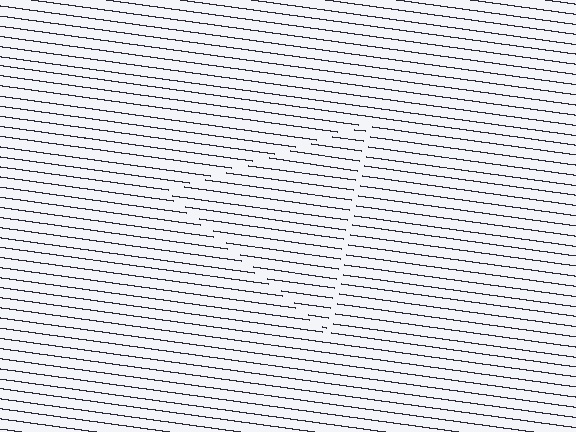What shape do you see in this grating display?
An illusory triangle. The interior of the shape contains the same grating, shifted by half a period — the contour is defined by the phase discontinuity where line-ends from the inner and outer gratings abut.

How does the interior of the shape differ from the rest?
The interior of the shape contains the same grating, shifted by half a period — the contour is defined by the phase discontinuity where line-ends from the inner and outer gratings abut.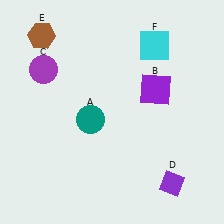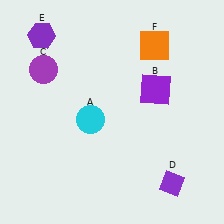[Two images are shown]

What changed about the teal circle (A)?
In Image 1, A is teal. In Image 2, it changed to cyan.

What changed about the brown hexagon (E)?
In Image 1, E is brown. In Image 2, it changed to purple.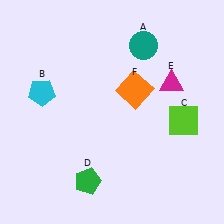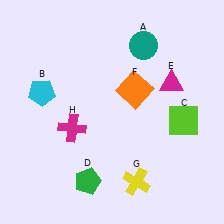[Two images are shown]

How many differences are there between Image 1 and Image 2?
There are 2 differences between the two images.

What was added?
A yellow cross (G), a magenta cross (H) were added in Image 2.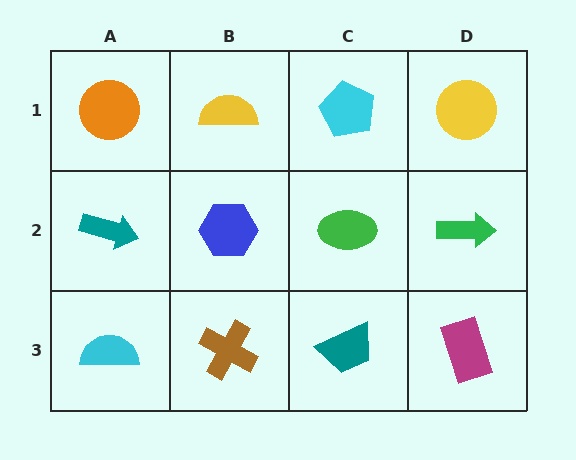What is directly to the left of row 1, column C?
A yellow semicircle.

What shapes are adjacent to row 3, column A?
A teal arrow (row 2, column A), a brown cross (row 3, column B).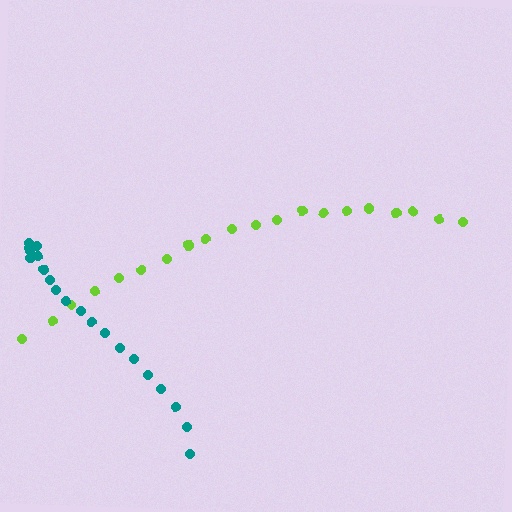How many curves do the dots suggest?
There are 2 distinct paths.